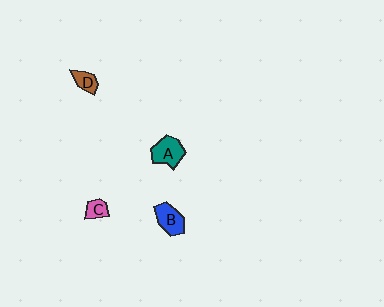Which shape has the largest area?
Shape A (teal).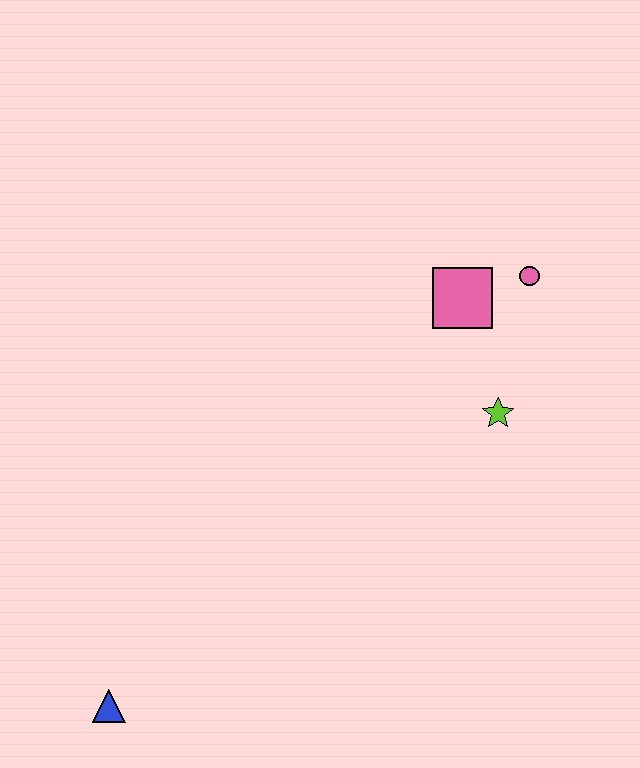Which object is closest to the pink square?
The pink circle is closest to the pink square.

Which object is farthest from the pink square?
The blue triangle is farthest from the pink square.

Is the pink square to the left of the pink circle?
Yes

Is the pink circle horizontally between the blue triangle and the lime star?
No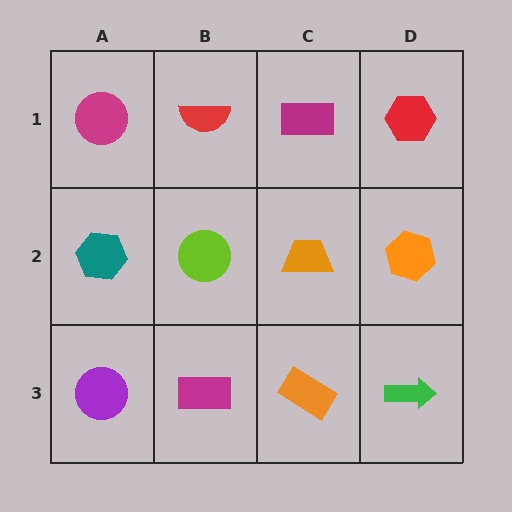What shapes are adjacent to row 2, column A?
A magenta circle (row 1, column A), a purple circle (row 3, column A), a lime circle (row 2, column B).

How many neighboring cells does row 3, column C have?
3.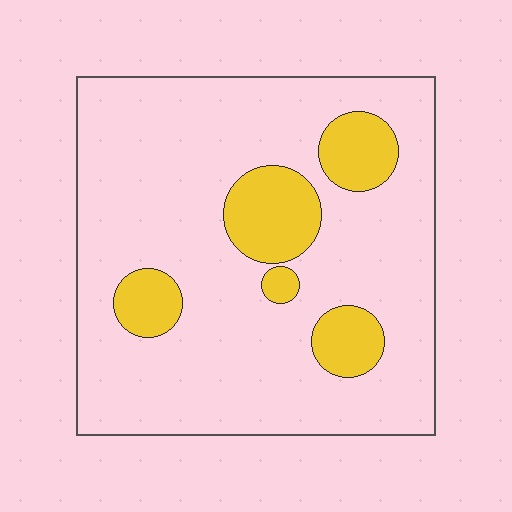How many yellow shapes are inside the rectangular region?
5.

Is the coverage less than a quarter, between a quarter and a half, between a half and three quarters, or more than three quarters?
Less than a quarter.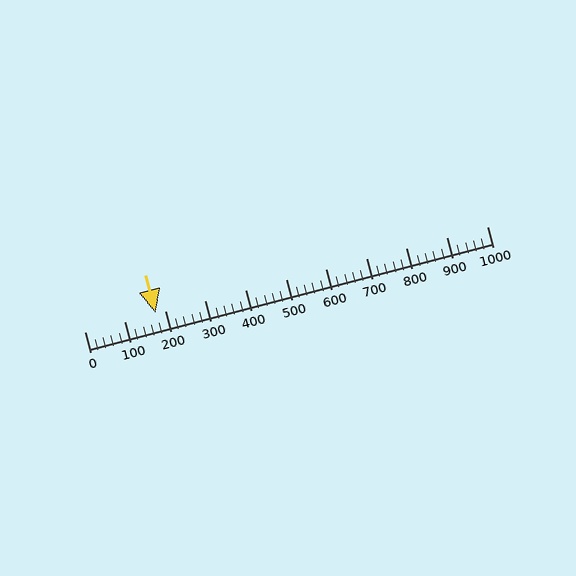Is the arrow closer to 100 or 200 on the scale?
The arrow is closer to 200.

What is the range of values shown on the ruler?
The ruler shows values from 0 to 1000.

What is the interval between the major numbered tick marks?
The major tick marks are spaced 100 units apart.